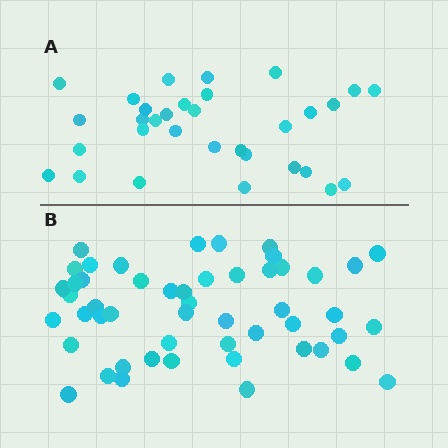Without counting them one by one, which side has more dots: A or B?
Region B (the bottom region) has more dots.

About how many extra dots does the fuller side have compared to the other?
Region B has approximately 20 more dots than region A.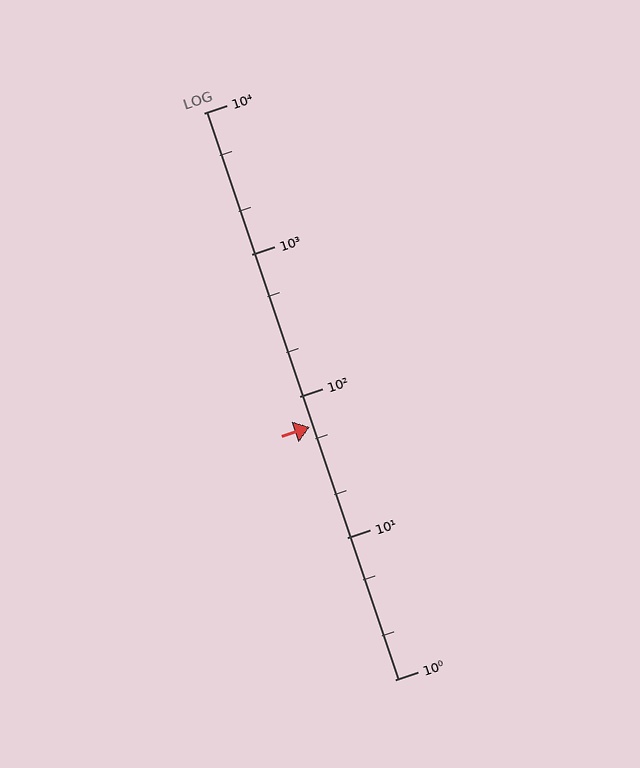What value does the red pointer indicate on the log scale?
The pointer indicates approximately 61.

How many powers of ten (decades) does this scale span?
The scale spans 4 decades, from 1 to 10000.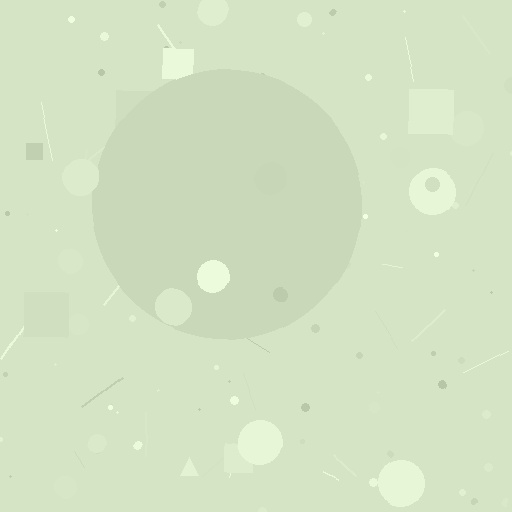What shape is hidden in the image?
A circle is hidden in the image.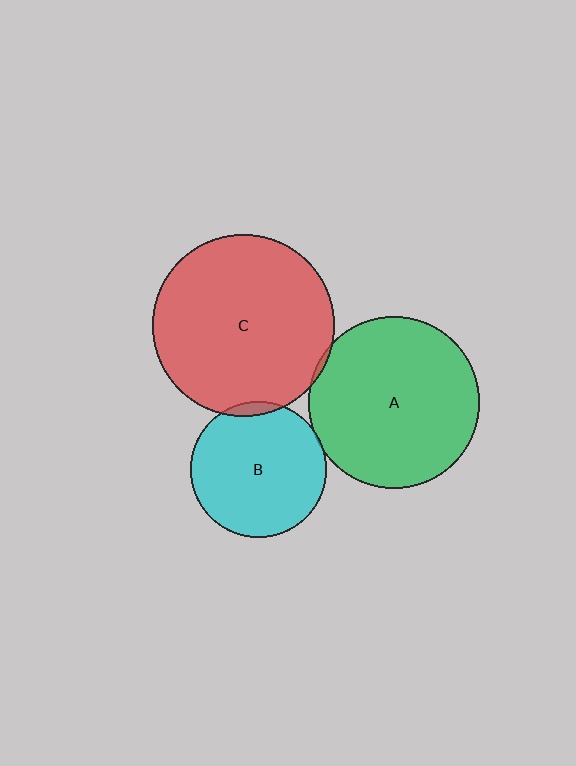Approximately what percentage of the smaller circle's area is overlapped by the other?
Approximately 5%.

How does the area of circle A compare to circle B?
Approximately 1.6 times.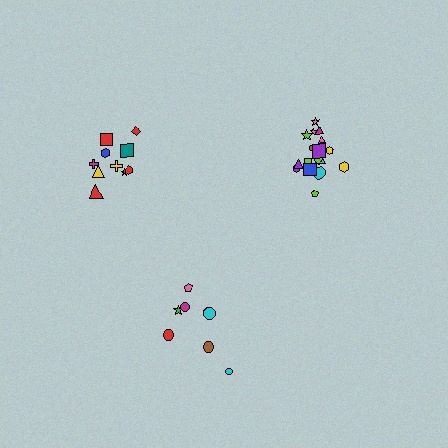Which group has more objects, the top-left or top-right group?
The top-right group.